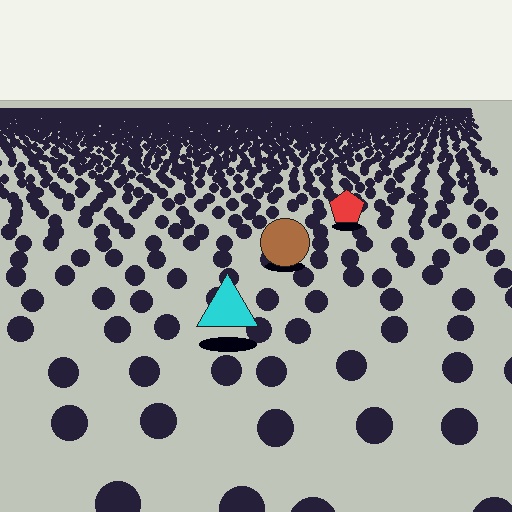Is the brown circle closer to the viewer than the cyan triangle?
No. The cyan triangle is closer — you can tell from the texture gradient: the ground texture is coarser near it.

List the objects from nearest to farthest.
From nearest to farthest: the cyan triangle, the brown circle, the red pentagon.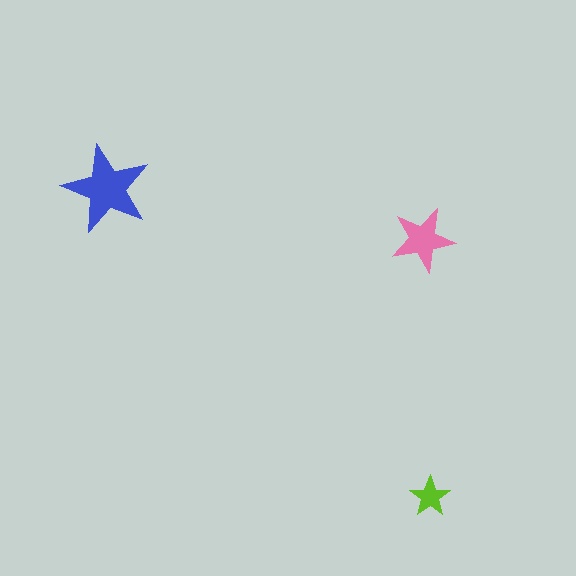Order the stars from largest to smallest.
the blue one, the pink one, the lime one.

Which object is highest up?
The blue star is topmost.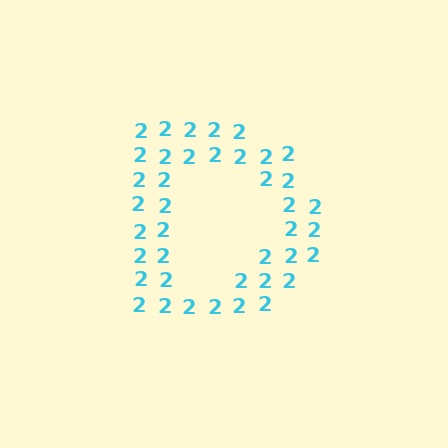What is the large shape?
The large shape is the letter D.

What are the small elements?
The small elements are digit 2's.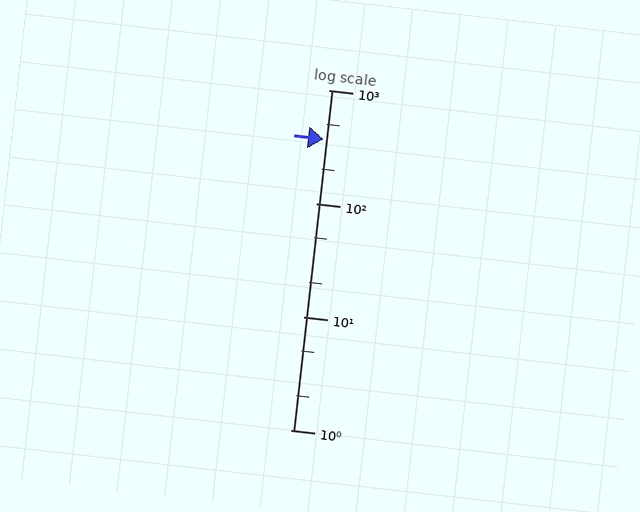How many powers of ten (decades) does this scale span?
The scale spans 3 decades, from 1 to 1000.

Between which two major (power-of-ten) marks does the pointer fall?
The pointer is between 100 and 1000.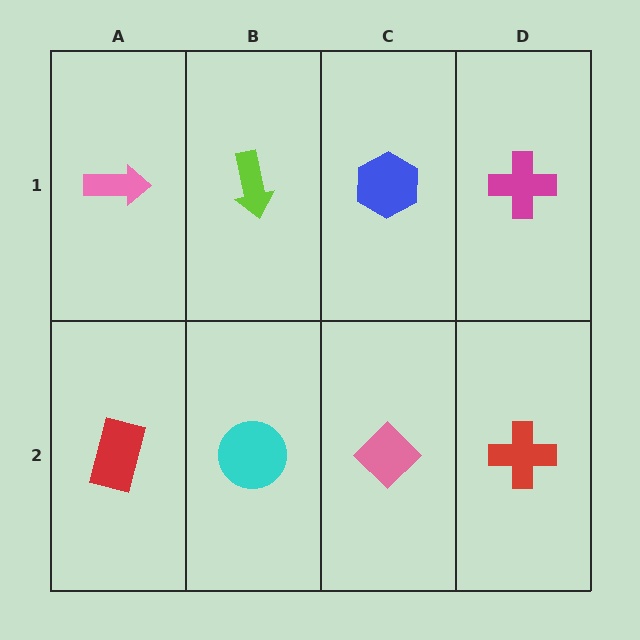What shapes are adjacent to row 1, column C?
A pink diamond (row 2, column C), a lime arrow (row 1, column B), a magenta cross (row 1, column D).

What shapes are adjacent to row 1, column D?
A red cross (row 2, column D), a blue hexagon (row 1, column C).